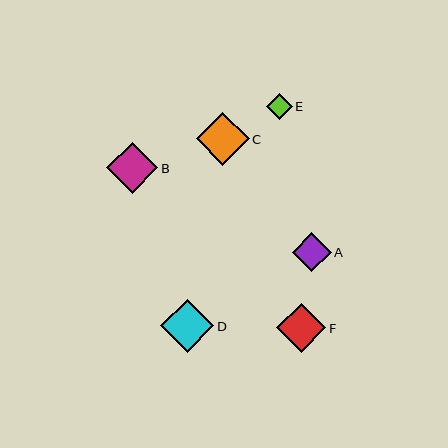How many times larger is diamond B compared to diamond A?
Diamond B is approximately 1.3 times the size of diamond A.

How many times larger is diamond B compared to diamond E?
Diamond B is approximately 2.0 times the size of diamond E.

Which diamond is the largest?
Diamond C is the largest with a size of approximately 53 pixels.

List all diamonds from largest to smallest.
From largest to smallest: C, D, B, F, A, E.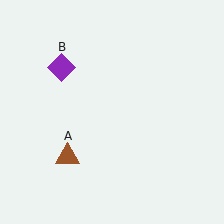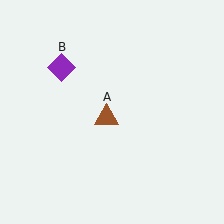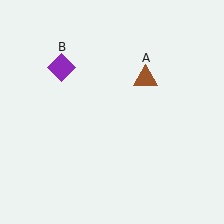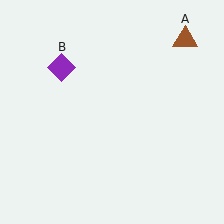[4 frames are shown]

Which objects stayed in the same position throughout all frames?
Purple diamond (object B) remained stationary.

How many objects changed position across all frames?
1 object changed position: brown triangle (object A).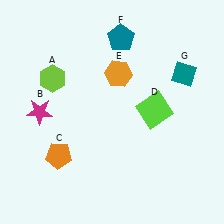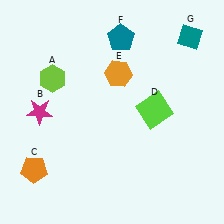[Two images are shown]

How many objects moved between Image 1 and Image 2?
2 objects moved between the two images.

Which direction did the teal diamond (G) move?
The teal diamond (G) moved up.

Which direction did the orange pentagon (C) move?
The orange pentagon (C) moved left.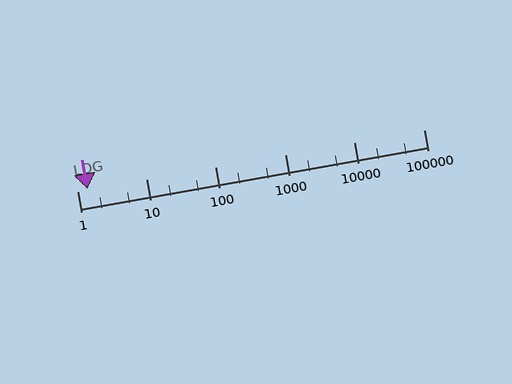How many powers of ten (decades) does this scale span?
The scale spans 5 decades, from 1 to 100000.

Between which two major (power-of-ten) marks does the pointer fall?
The pointer is between 1 and 10.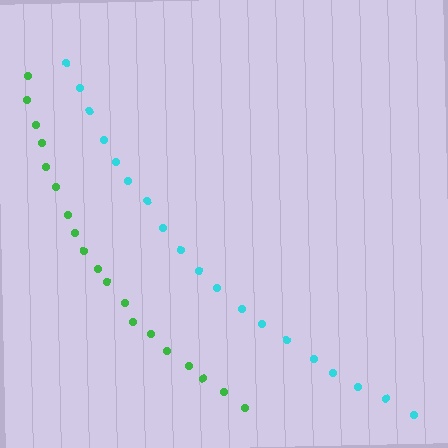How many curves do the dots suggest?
There are 2 distinct paths.